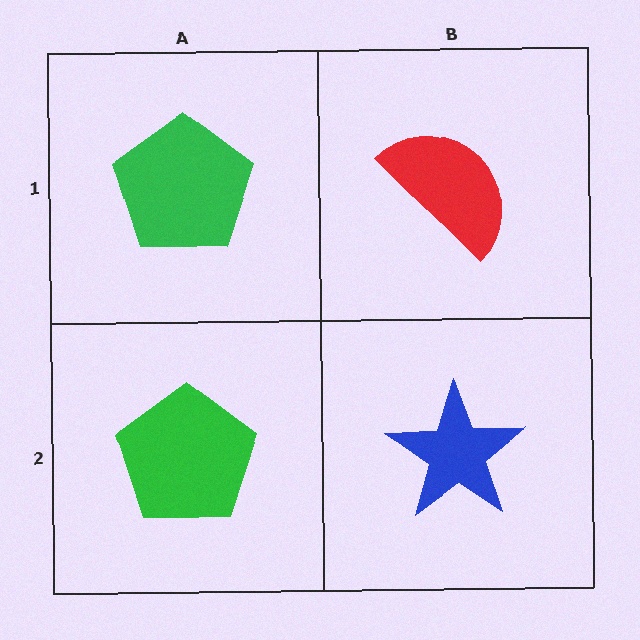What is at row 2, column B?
A blue star.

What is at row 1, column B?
A red semicircle.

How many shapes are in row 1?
2 shapes.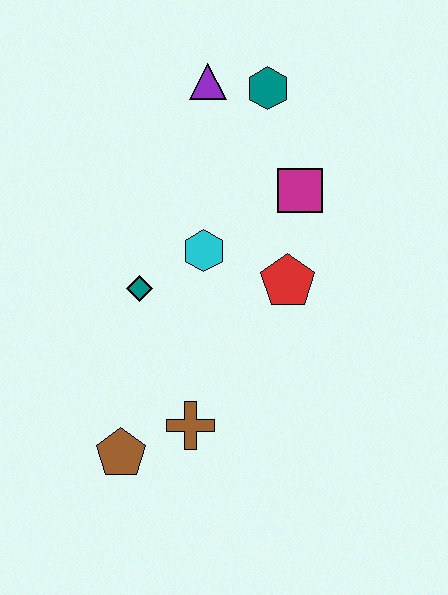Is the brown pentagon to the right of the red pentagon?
No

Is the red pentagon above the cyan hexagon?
No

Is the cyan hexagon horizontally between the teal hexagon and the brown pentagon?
Yes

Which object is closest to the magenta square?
The red pentagon is closest to the magenta square.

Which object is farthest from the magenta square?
The brown pentagon is farthest from the magenta square.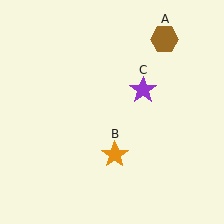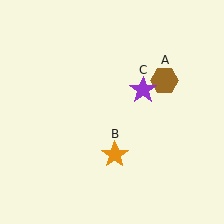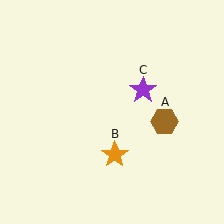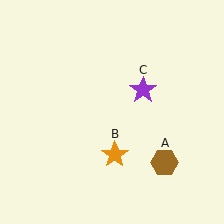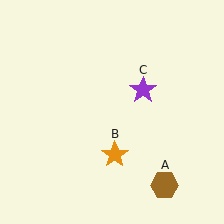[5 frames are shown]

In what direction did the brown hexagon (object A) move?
The brown hexagon (object A) moved down.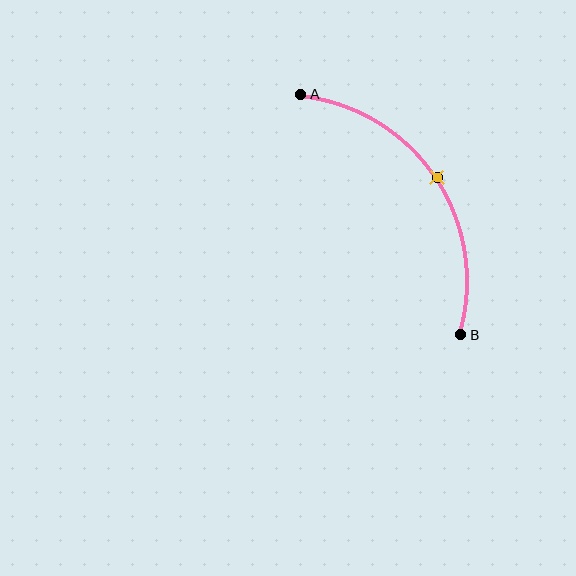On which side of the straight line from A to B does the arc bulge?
The arc bulges to the right of the straight line connecting A and B.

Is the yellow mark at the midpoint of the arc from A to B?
Yes. The yellow mark lies on the arc at equal arc-length from both A and B — it is the arc midpoint.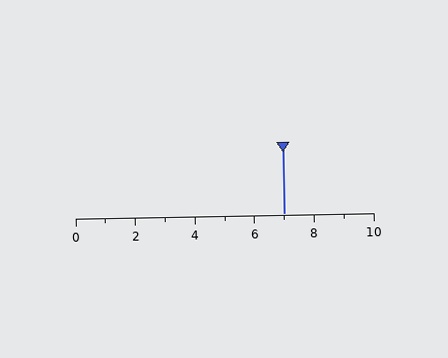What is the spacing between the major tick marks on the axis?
The major ticks are spaced 2 apart.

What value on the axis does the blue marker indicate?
The marker indicates approximately 7.